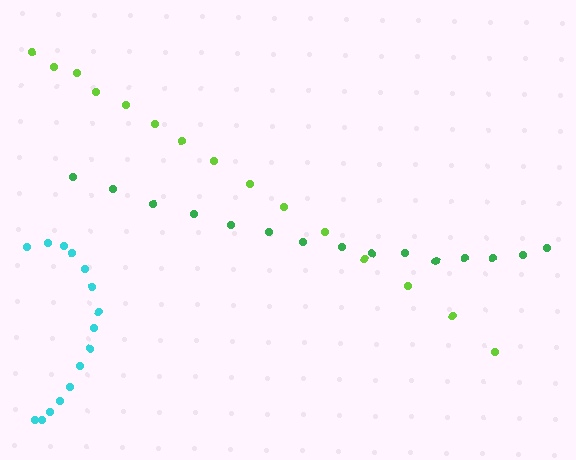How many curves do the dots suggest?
There are 3 distinct paths.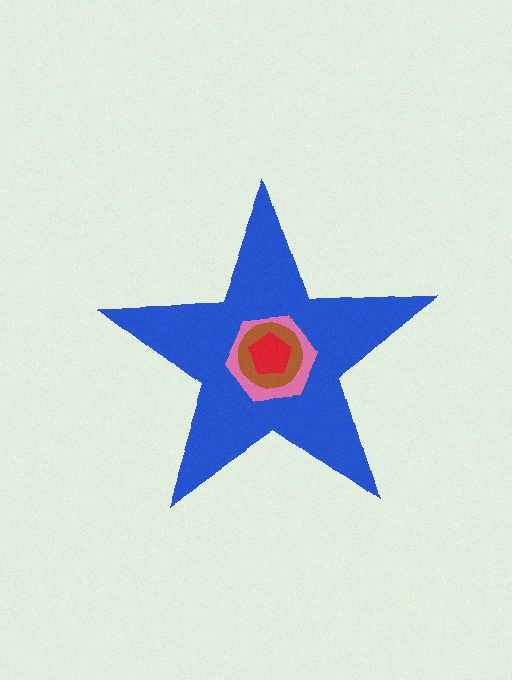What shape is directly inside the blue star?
The pink hexagon.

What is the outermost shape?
The blue star.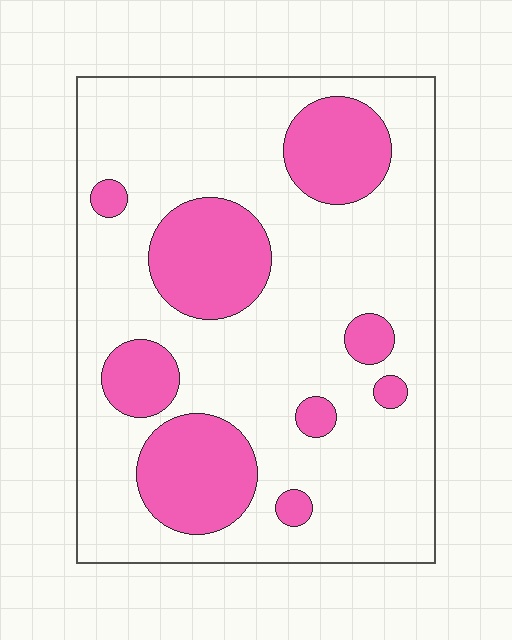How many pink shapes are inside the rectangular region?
9.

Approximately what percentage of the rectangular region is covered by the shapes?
Approximately 25%.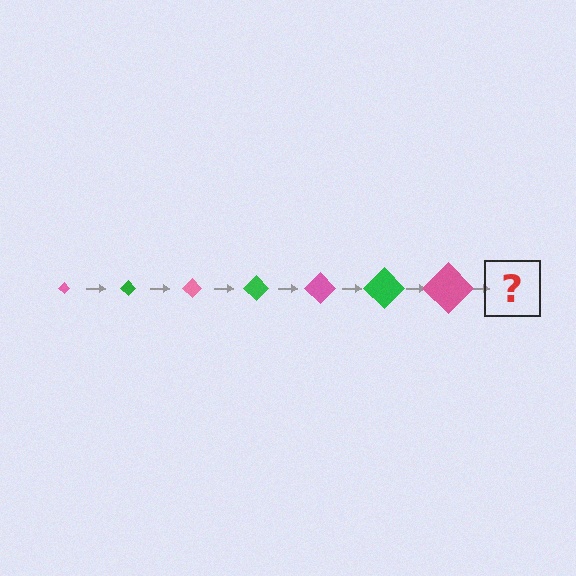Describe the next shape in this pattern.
It should be a green diamond, larger than the previous one.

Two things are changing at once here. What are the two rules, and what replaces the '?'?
The two rules are that the diamond grows larger each step and the color cycles through pink and green. The '?' should be a green diamond, larger than the previous one.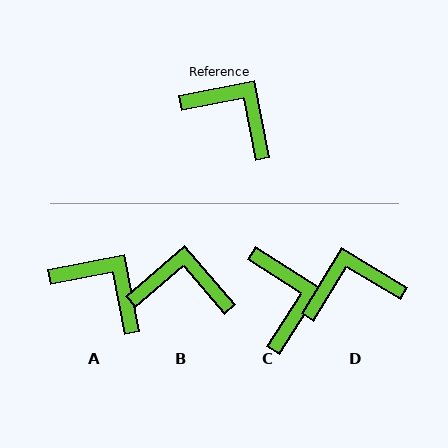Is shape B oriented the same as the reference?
No, it is off by about 30 degrees.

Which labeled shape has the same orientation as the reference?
A.